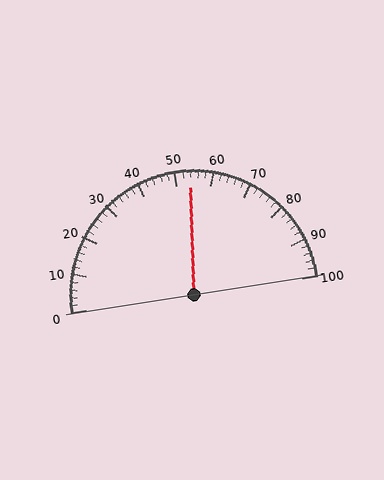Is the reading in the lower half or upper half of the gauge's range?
The reading is in the upper half of the range (0 to 100).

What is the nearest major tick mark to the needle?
The nearest major tick mark is 50.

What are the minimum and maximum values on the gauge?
The gauge ranges from 0 to 100.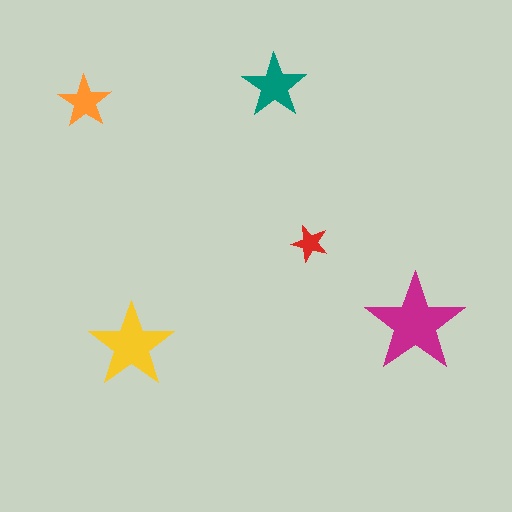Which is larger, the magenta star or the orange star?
The magenta one.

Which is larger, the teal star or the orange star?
The teal one.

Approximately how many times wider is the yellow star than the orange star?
About 1.5 times wider.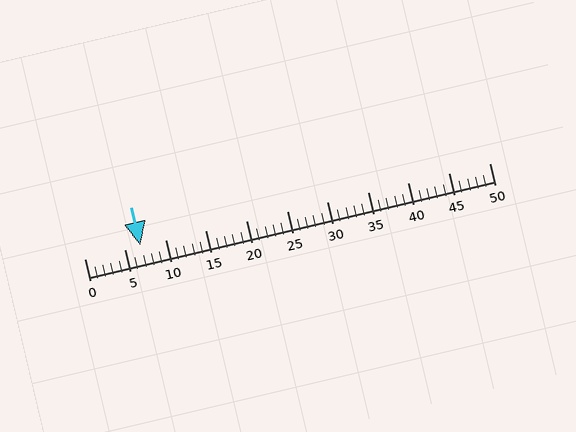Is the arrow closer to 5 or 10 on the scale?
The arrow is closer to 5.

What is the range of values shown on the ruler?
The ruler shows values from 0 to 50.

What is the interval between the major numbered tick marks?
The major tick marks are spaced 5 units apart.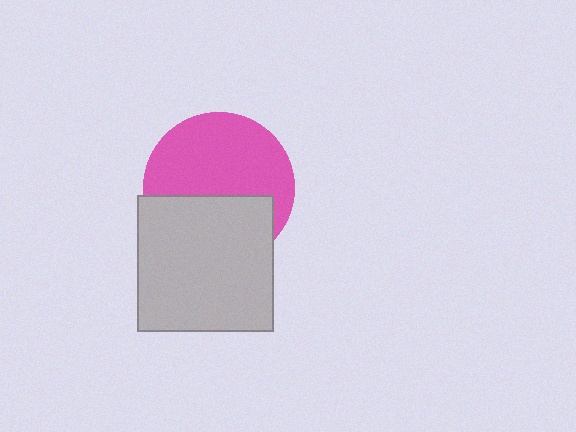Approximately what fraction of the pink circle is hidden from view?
Roughly 40% of the pink circle is hidden behind the light gray square.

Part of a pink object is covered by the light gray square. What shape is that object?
It is a circle.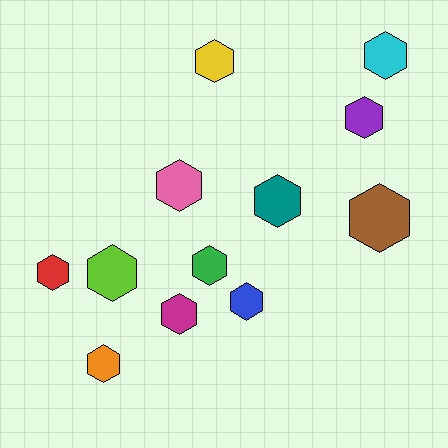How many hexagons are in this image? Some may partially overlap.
There are 12 hexagons.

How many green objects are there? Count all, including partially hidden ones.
There is 1 green object.